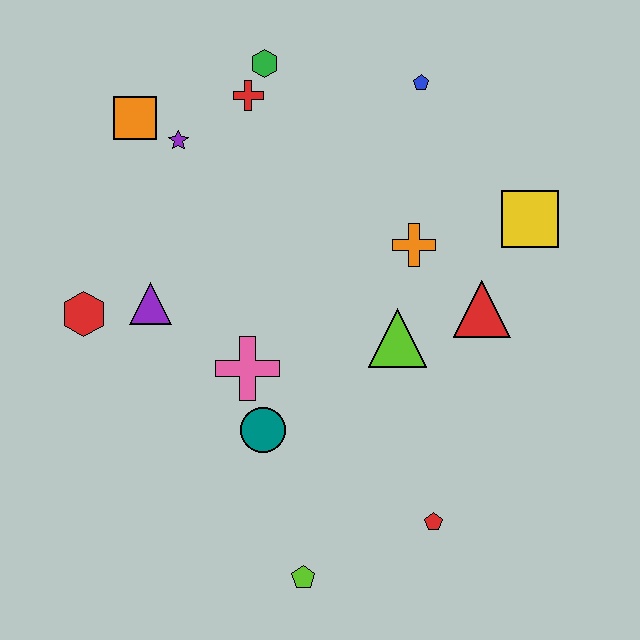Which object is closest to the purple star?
The orange square is closest to the purple star.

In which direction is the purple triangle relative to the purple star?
The purple triangle is below the purple star.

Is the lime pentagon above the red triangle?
No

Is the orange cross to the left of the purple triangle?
No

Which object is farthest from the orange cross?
The lime pentagon is farthest from the orange cross.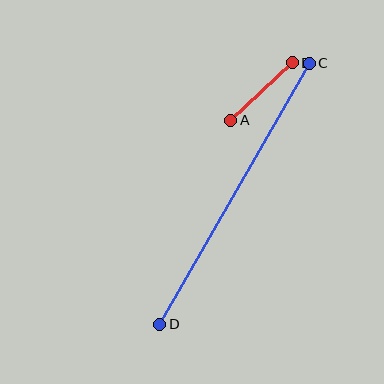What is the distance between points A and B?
The distance is approximately 84 pixels.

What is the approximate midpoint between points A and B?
The midpoint is at approximately (261, 92) pixels.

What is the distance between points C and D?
The distance is approximately 301 pixels.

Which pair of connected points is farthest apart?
Points C and D are farthest apart.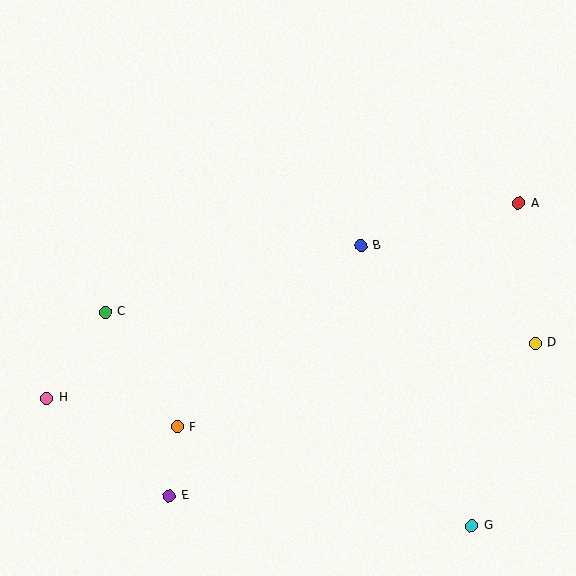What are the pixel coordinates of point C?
Point C is at (105, 312).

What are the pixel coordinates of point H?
Point H is at (47, 398).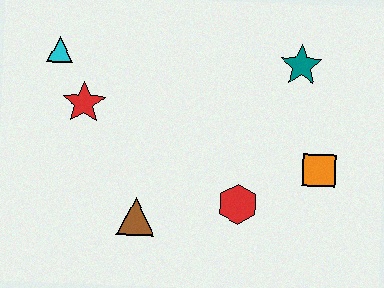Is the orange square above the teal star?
No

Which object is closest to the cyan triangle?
The red star is closest to the cyan triangle.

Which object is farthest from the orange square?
The cyan triangle is farthest from the orange square.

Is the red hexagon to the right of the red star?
Yes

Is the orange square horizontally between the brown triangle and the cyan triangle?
No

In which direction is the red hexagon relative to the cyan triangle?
The red hexagon is to the right of the cyan triangle.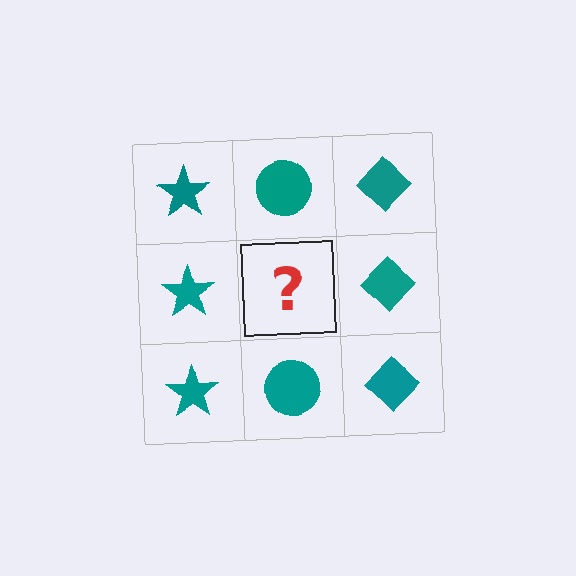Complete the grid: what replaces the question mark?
The question mark should be replaced with a teal circle.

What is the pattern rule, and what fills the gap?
The rule is that each column has a consistent shape. The gap should be filled with a teal circle.